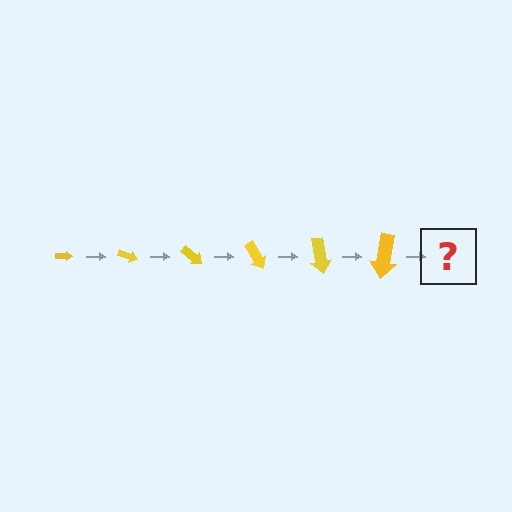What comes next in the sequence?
The next element should be an arrow, larger than the previous one and rotated 120 degrees from the start.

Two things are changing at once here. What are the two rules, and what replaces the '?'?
The two rules are that the arrow grows larger each step and it rotates 20 degrees each step. The '?' should be an arrow, larger than the previous one and rotated 120 degrees from the start.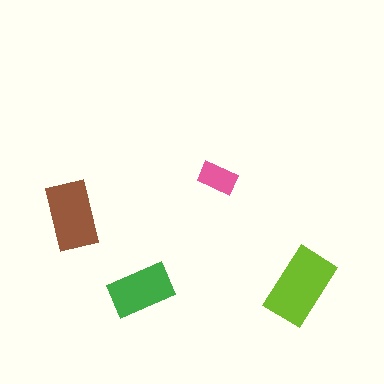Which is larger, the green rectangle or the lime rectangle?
The lime one.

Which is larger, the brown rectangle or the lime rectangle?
The lime one.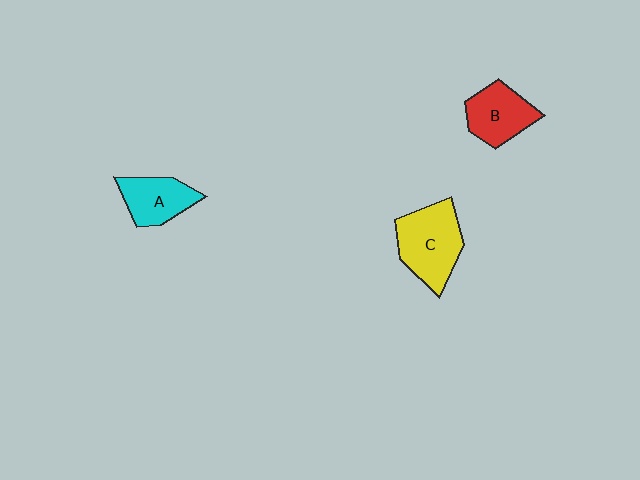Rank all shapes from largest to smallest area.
From largest to smallest: C (yellow), B (red), A (cyan).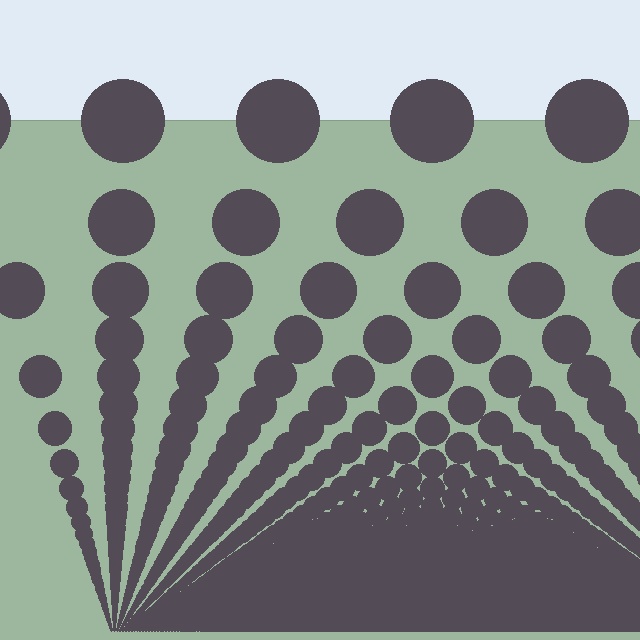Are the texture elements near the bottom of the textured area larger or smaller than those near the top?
Smaller. The gradient is inverted — elements near the bottom are smaller and denser.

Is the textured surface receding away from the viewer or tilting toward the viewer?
The surface appears to tilt toward the viewer. Texture elements get larger and sparser toward the top.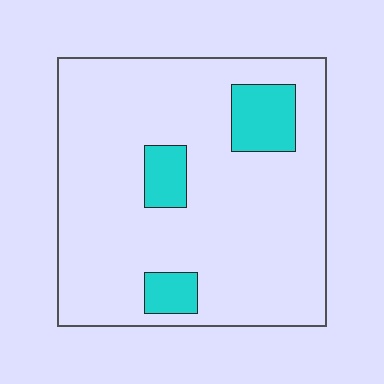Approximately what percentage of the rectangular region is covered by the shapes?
Approximately 15%.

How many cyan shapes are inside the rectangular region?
3.